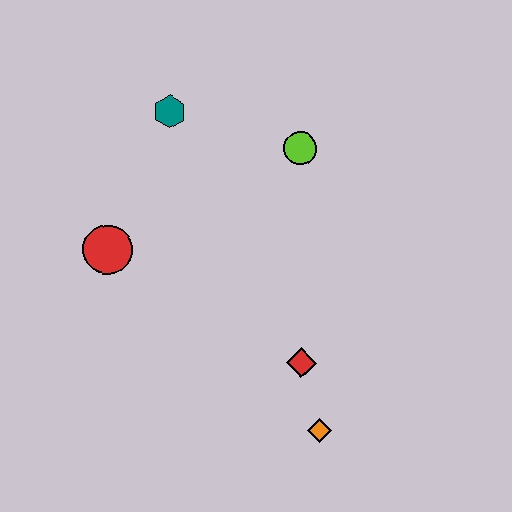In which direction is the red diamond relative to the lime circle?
The red diamond is below the lime circle.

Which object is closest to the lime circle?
The teal hexagon is closest to the lime circle.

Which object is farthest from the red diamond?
The teal hexagon is farthest from the red diamond.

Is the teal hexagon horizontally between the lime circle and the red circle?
Yes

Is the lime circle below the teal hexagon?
Yes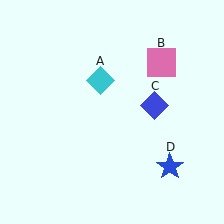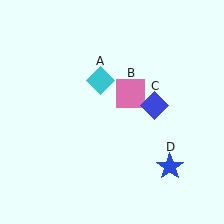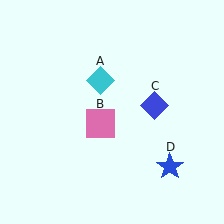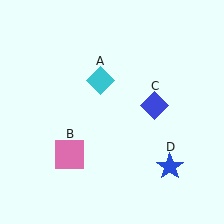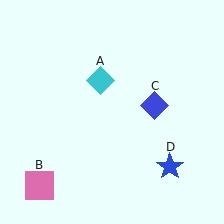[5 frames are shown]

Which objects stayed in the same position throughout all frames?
Cyan diamond (object A) and blue diamond (object C) and blue star (object D) remained stationary.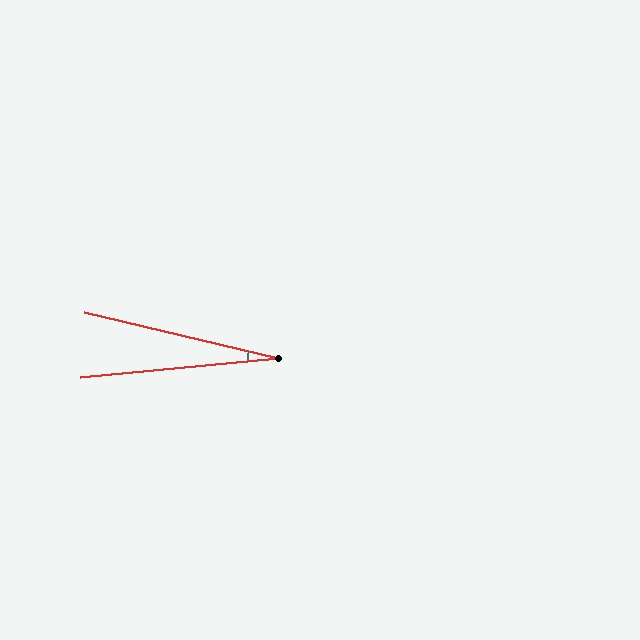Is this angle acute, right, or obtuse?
It is acute.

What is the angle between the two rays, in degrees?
Approximately 19 degrees.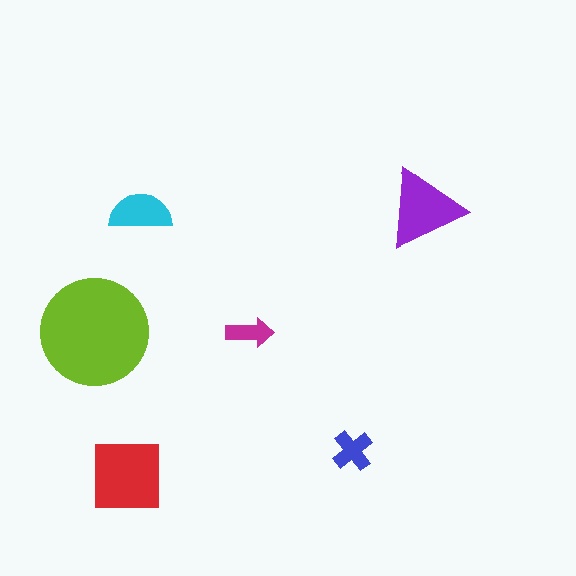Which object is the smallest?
The magenta arrow.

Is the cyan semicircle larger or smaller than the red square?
Smaller.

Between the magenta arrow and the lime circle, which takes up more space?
The lime circle.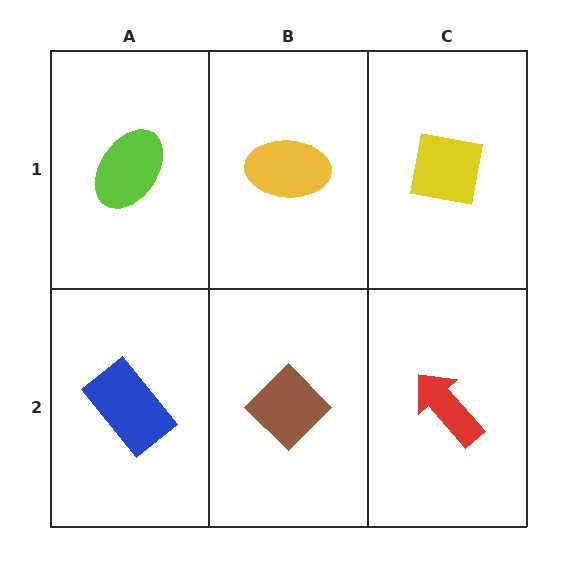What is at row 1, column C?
A yellow square.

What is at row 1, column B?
A yellow ellipse.